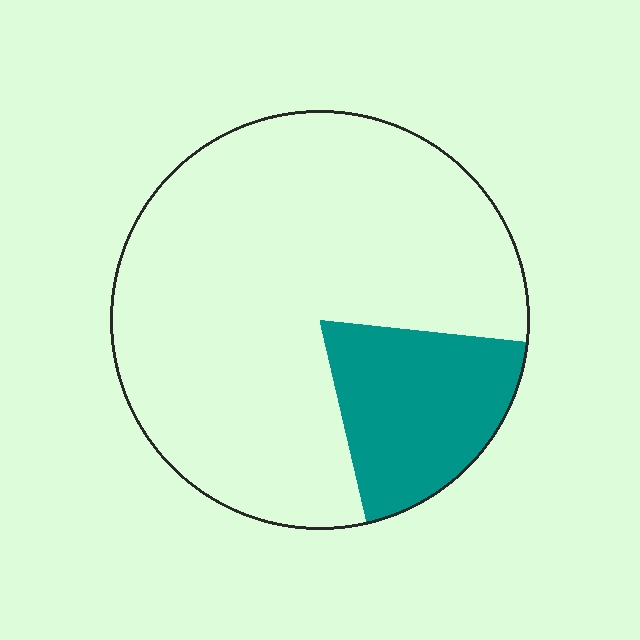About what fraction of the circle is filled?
About one fifth (1/5).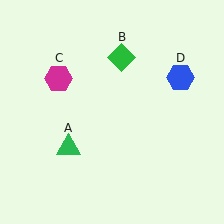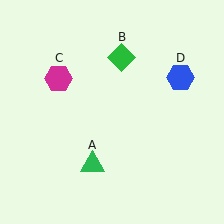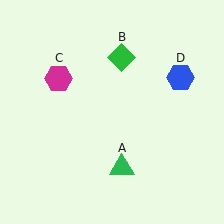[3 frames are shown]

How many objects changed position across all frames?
1 object changed position: green triangle (object A).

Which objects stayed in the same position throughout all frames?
Green diamond (object B) and magenta hexagon (object C) and blue hexagon (object D) remained stationary.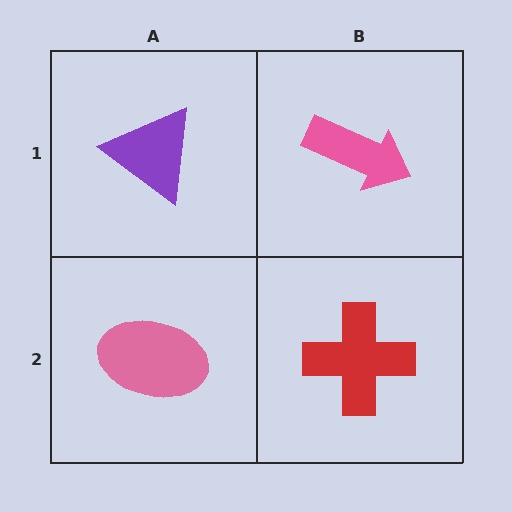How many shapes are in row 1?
2 shapes.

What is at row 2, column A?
A pink ellipse.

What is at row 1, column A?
A purple triangle.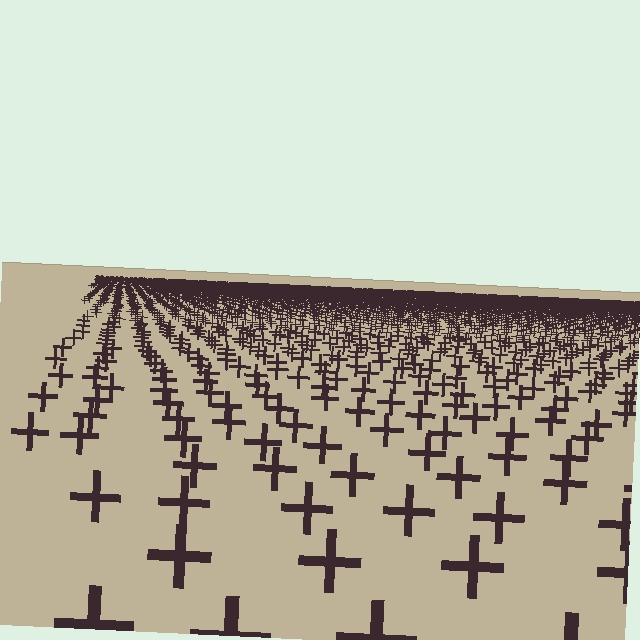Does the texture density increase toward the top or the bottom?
Density increases toward the top.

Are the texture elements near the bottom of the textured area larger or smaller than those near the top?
Larger. Near the bottom, elements are closer to the viewer and appear at a bigger on-screen size.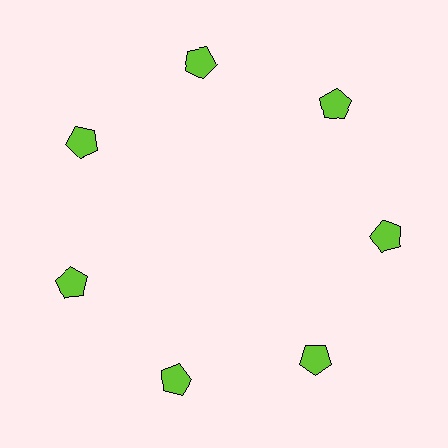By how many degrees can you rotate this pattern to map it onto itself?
The pattern maps onto itself every 51 degrees of rotation.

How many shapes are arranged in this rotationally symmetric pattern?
There are 7 shapes, arranged in 7 groups of 1.